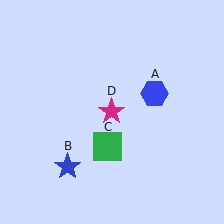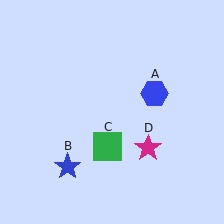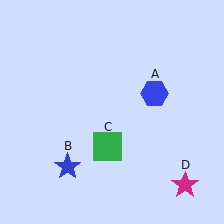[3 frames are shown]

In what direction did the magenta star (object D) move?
The magenta star (object D) moved down and to the right.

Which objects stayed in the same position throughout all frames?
Blue hexagon (object A) and blue star (object B) and green square (object C) remained stationary.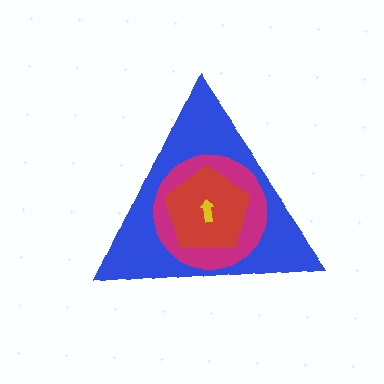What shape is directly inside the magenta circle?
The red pentagon.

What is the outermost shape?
The blue triangle.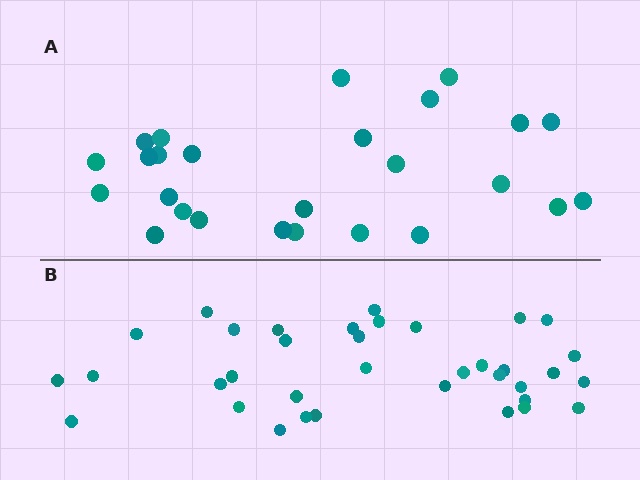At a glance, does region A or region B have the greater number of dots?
Region B (the bottom region) has more dots.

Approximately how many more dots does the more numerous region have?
Region B has roughly 10 or so more dots than region A.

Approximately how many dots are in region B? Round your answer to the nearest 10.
About 40 dots. (The exact count is 36, which rounds to 40.)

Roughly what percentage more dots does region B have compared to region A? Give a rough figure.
About 40% more.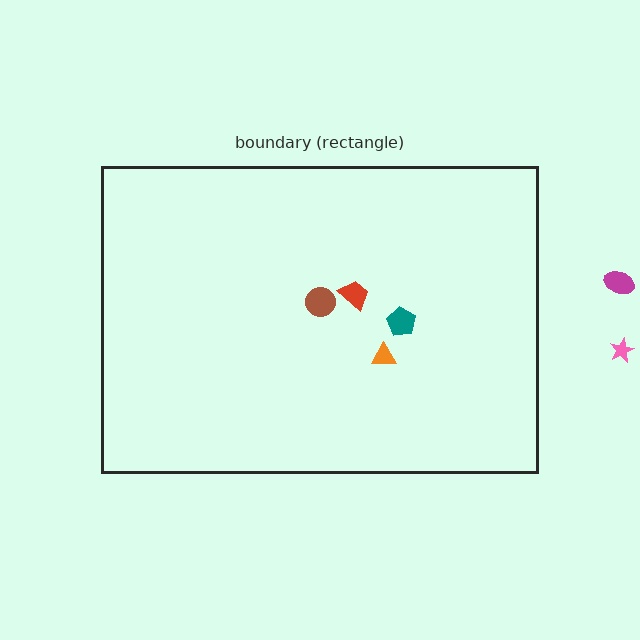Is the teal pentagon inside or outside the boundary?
Inside.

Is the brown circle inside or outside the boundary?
Inside.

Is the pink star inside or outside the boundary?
Outside.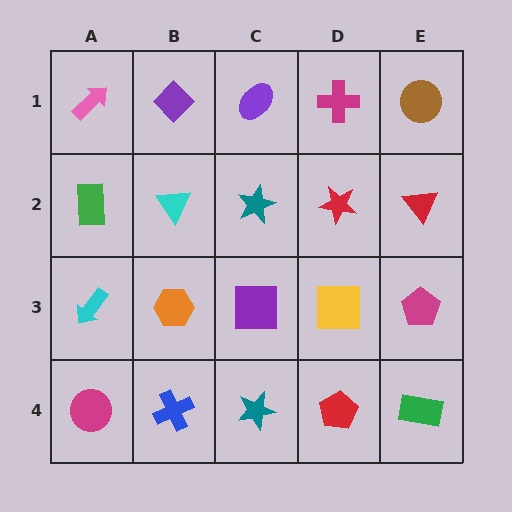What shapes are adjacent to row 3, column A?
A green rectangle (row 2, column A), a magenta circle (row 4, column A), an orange hexagon (row 3, column B).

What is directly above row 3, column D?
A red star.